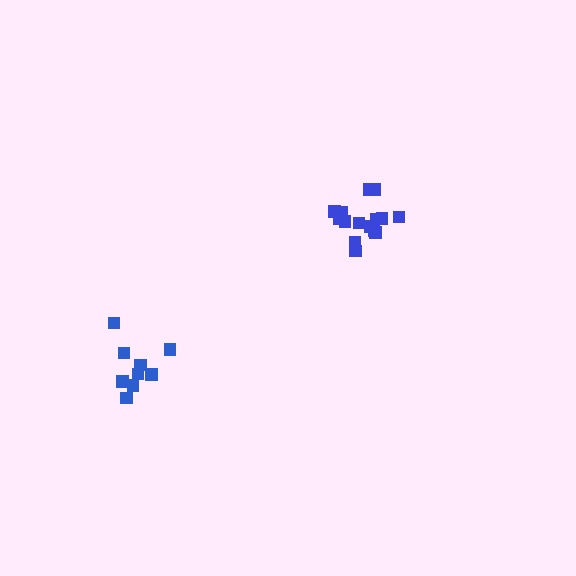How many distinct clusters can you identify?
There are 2 distinct clusters.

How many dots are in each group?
Group 1: 15 dots, Group 2: 9 dots (24 total).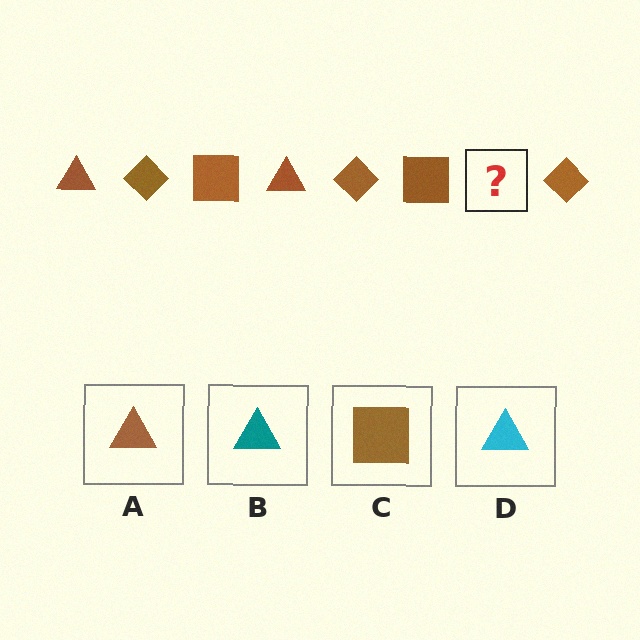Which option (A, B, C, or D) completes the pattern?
A.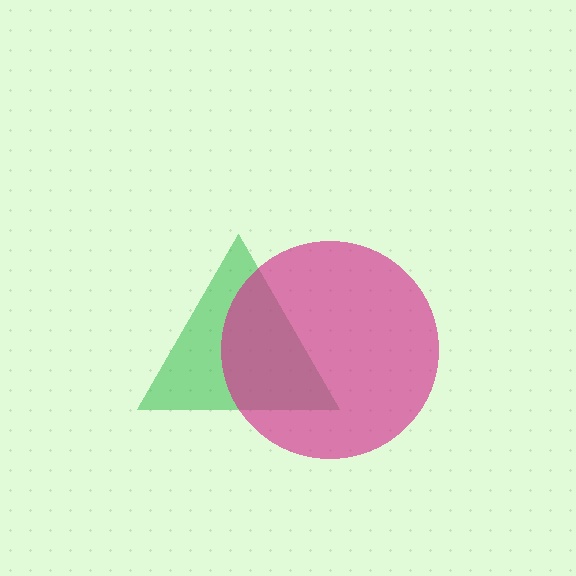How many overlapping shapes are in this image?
There are 2 overlapping shapes in the image.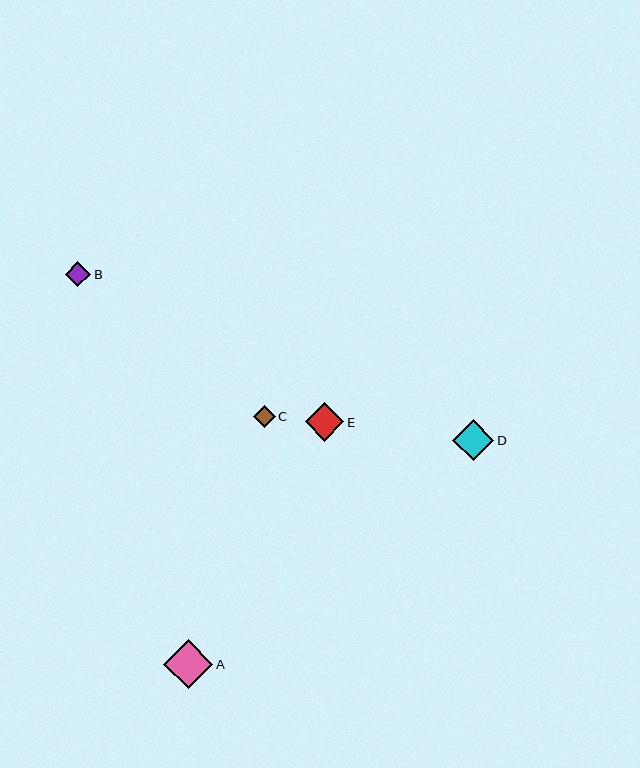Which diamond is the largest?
Diamond A is the largest with a size of approximately 50 pixels.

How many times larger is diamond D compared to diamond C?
Diamond D is approximately 1.9 times the size of diamond C.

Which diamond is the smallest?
Diamond C is the smallest with a size of approximately 22 pixels.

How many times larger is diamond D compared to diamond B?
Diamond D is approximately 1.6 times the size of diamond B.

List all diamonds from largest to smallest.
From largest to smallest: A, D, E, B, C.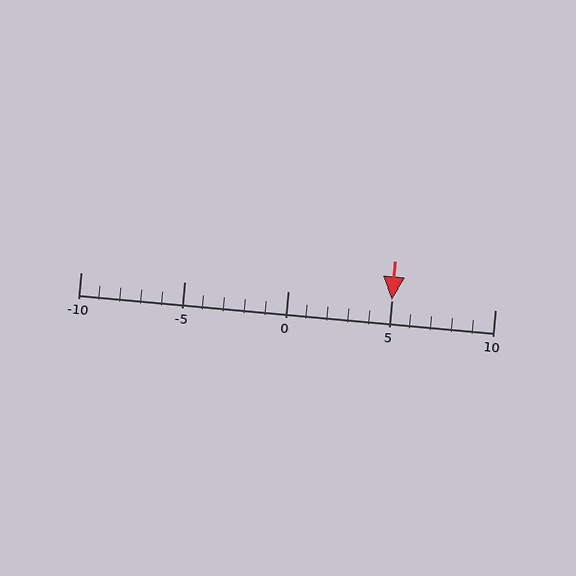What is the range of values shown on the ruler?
The ruler shows values from -10 to 10.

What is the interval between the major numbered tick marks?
The major tick marks are spaced 5 units apart.